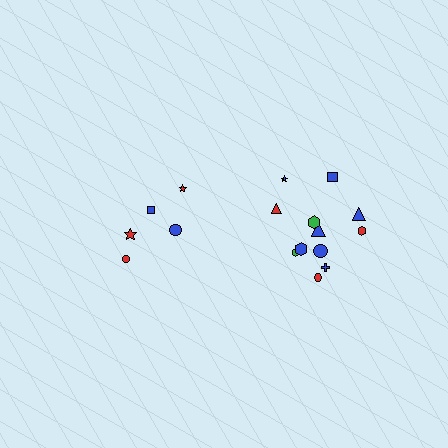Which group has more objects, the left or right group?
The right group.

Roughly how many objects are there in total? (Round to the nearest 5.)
Roughly 15 objects in total.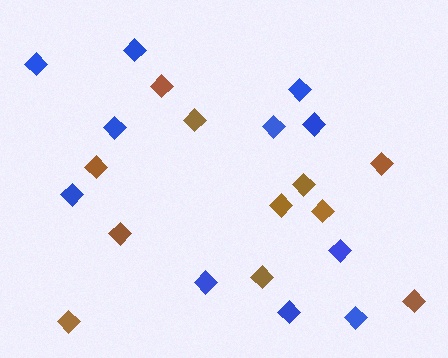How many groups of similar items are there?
There are 2 groups: one group of blue diamonds (11) and one group of brown diamonds (11).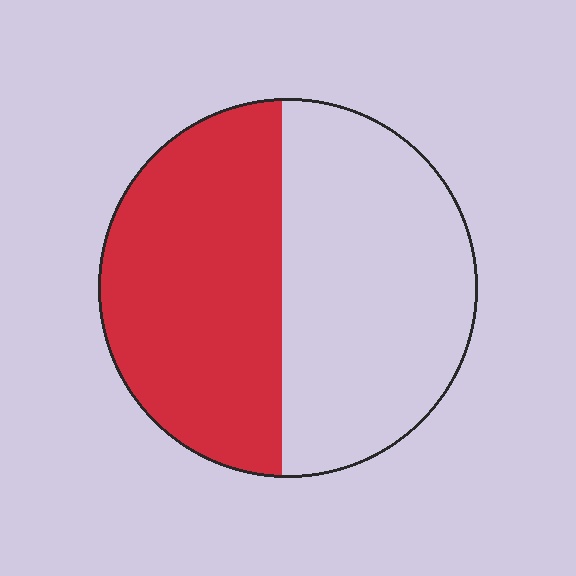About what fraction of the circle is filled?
About one half (1/2).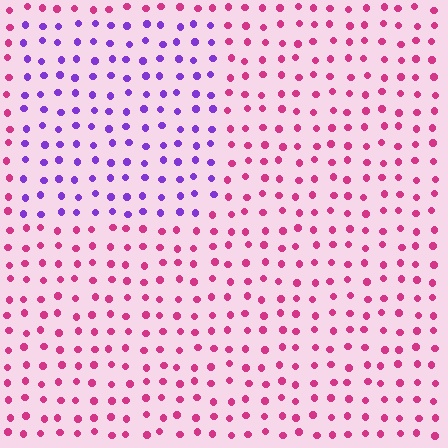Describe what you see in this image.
The image is filled with small magenta elements in a uniform arrangement. A rectangle-shaped region is visible where the elements are tinted to a slightly different hue, forming a subtle color boundary.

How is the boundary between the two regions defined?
The boundary is defined purely by a slight shift in hue (about 60 degrees). Spacing, size, and orientation are identical on both sides.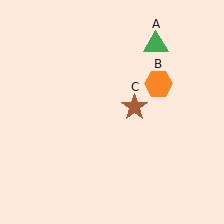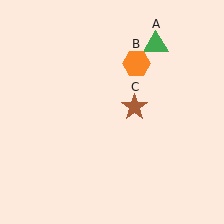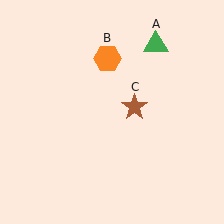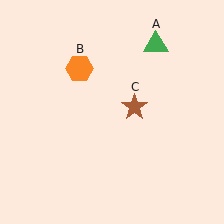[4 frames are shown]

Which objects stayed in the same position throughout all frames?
Green triangle (object A) and brown star (object C) remained stationary.